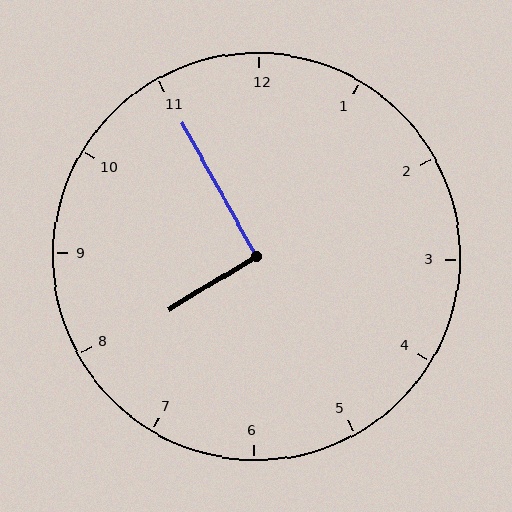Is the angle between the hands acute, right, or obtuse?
It is right.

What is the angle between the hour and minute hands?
Approximately 92 degrees.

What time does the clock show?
7:55.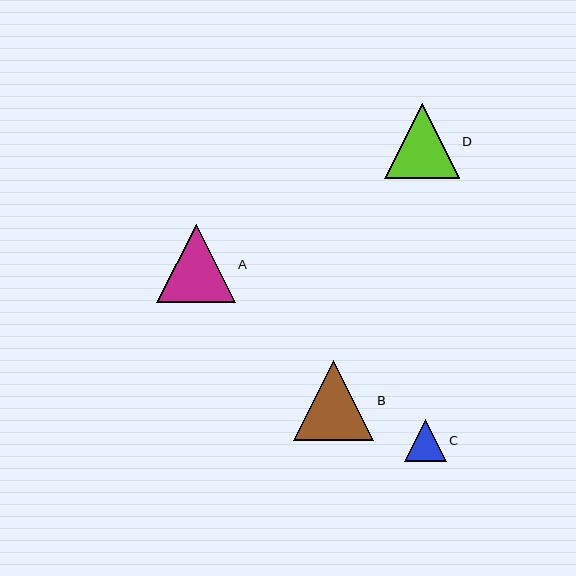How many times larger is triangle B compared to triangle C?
Triangle B is approximately 1.9 times the size of triangle C.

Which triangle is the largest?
Triangle B is the largest with a size of approximately 80 pixels.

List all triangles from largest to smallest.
From largest to smallest: B, A, D, C.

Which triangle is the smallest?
Triangle C is the smallest with a size of approximately 42 pixels.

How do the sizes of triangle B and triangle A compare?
Triangle B and triangle A are approximately the same size.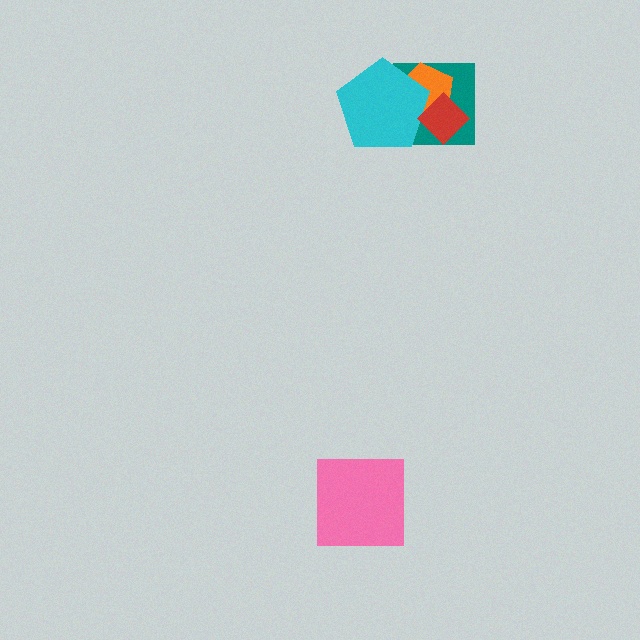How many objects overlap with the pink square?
0 objects overlap with the pink square.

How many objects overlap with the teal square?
3 objects overlap with the teal square.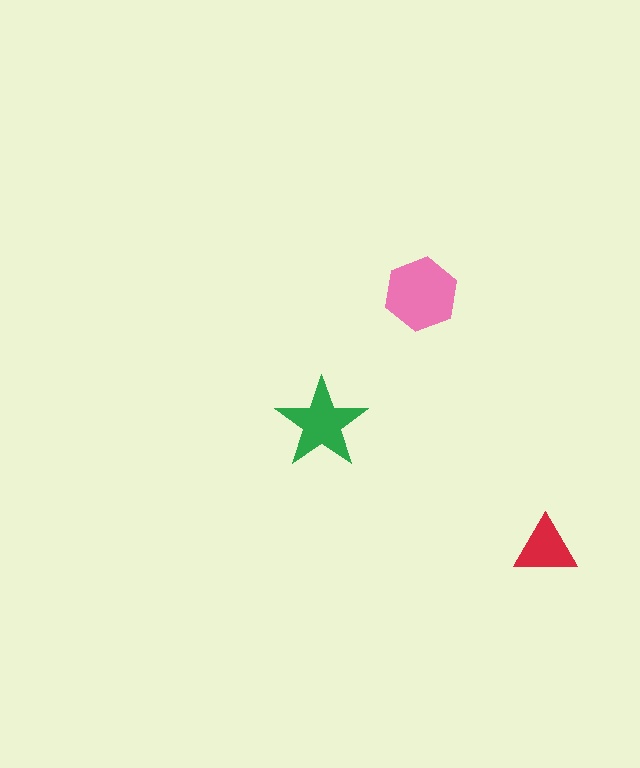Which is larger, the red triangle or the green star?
The green star.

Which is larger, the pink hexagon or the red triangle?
The pink hexagon.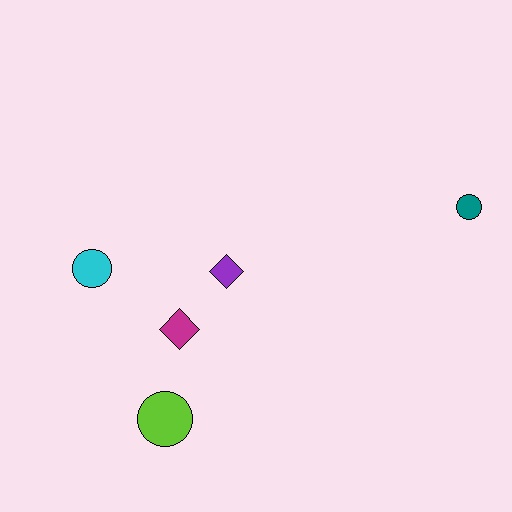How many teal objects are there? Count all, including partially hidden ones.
There is 1 teal object.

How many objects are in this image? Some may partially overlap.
There are 5 objects.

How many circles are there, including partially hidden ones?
There are 3 circles.